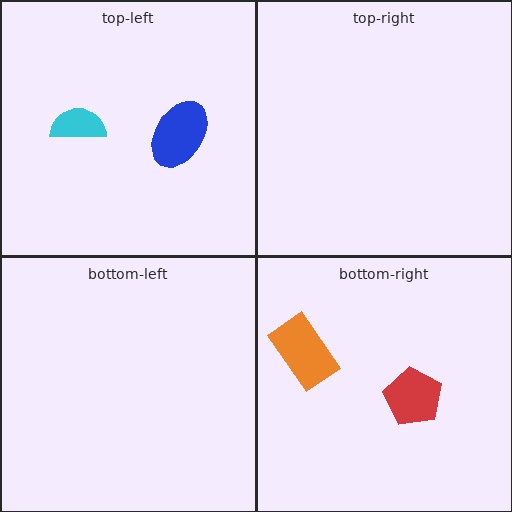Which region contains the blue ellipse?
The top-left region.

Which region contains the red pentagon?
The bottom-right region.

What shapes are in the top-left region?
The blue ellipse, the cyan semicircle.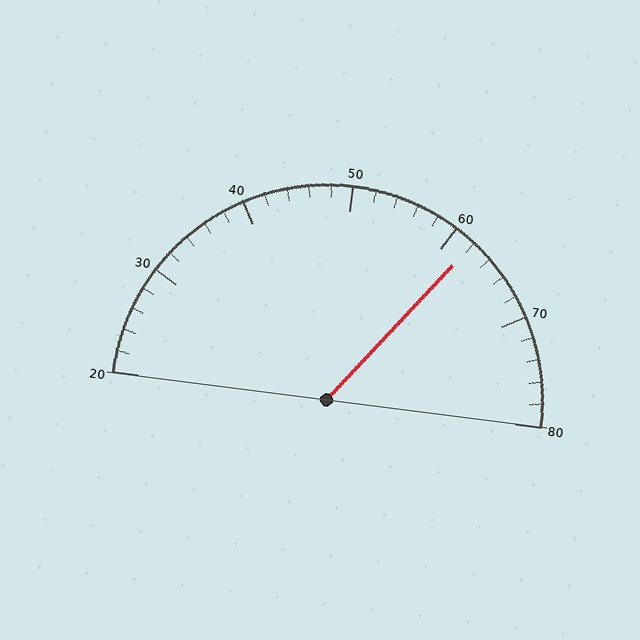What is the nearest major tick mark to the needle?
The nearest major tick mark is 60.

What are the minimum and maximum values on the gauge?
The gauge ranges from 20 to 80.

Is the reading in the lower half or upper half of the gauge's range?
The reading is in the upper half of the range (20 to 80).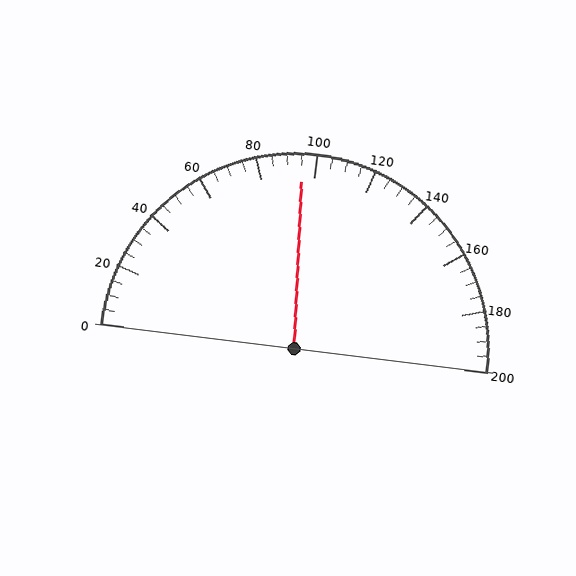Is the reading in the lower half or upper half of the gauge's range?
The reading is in the lower half of the range (0 to 200).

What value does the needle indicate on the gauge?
The needle indicates approximately 95.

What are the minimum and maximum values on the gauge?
The gauge ranges from 0 to 200.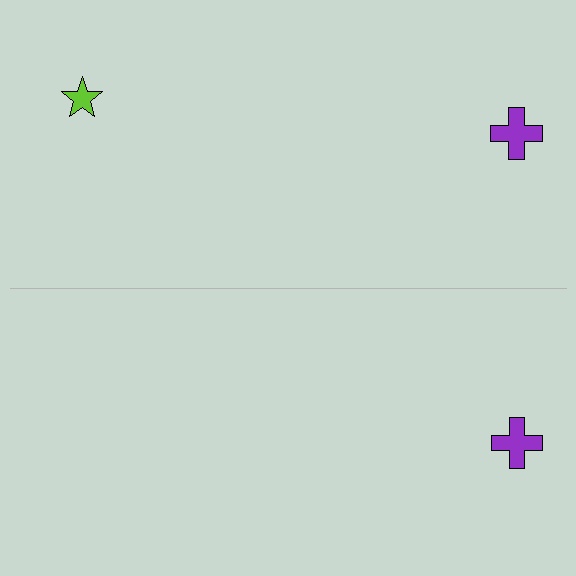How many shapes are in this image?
There are 3 shapes in this image.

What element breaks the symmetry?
A lime star is missing from the bottom side.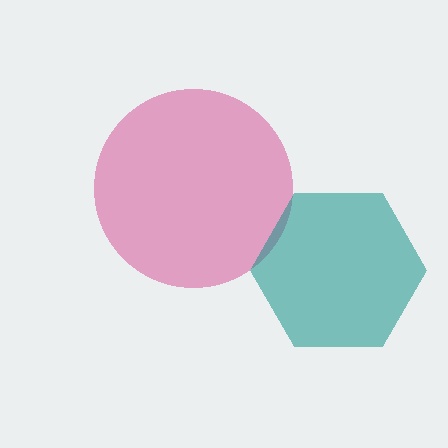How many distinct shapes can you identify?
There are 2 distinct shapes: a magenta circle, a teal hexagon.